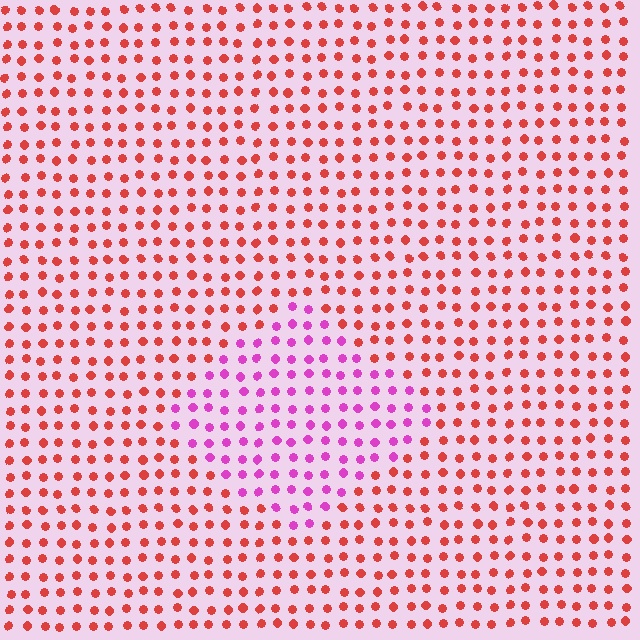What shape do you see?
I see a diamond.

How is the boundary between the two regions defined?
The boundary is defined purely by a slight shift in hue (about 53 degrees). Spacing, size, and orientation are identical on both sides.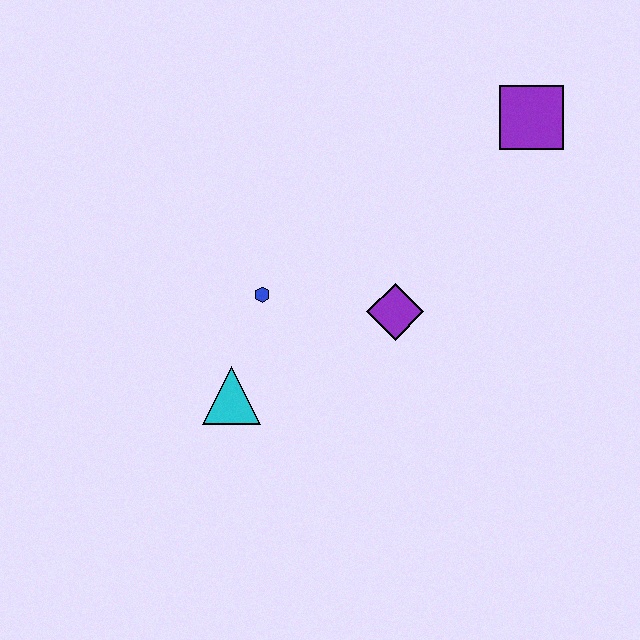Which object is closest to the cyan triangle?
The blue hexagon is closest to the cyan triangle.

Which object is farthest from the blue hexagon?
The purple square is farthest from the blue hexagon.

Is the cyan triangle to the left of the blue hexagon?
Yes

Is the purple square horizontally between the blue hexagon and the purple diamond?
No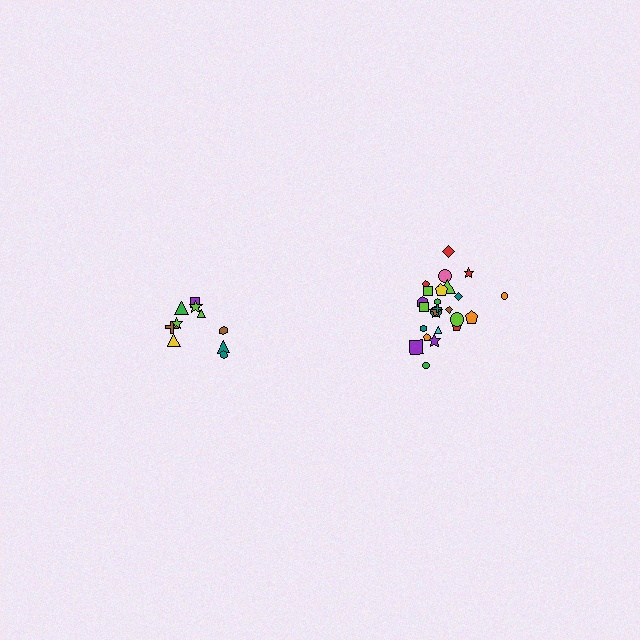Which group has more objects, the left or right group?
The right group.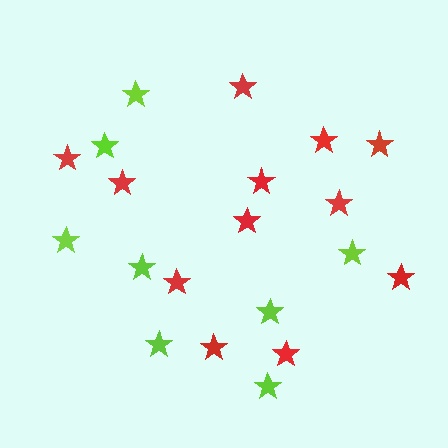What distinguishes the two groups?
There are 2 groups: one group of red stars (12) and one group of lime stars (8).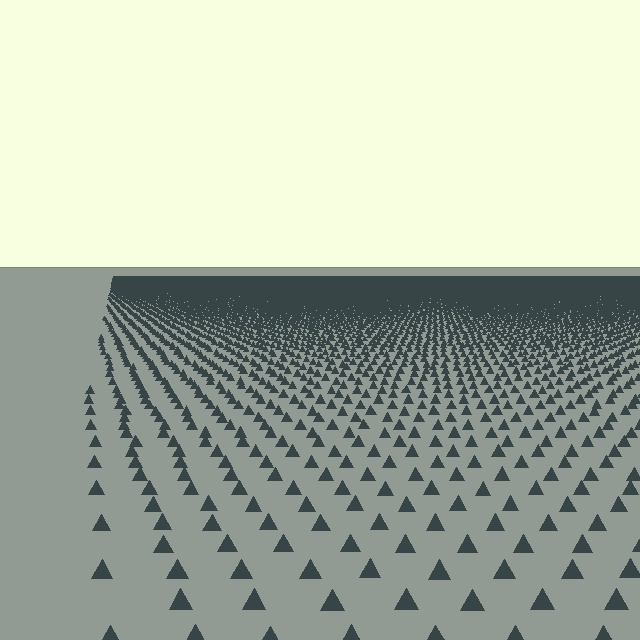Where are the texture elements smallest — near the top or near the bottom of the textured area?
Near the top.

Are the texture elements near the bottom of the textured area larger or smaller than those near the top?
Larger. Near the bottom, elements are closer to the viewer and appear at a bigger on-screen size.